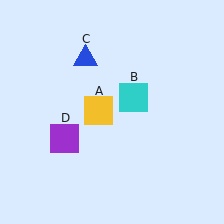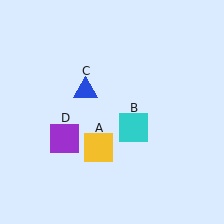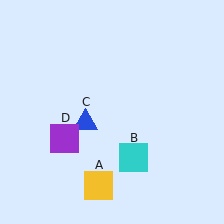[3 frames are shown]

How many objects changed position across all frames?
3 objects changed position: yellow square (object A), cyan square (object B), blue triangle (object C).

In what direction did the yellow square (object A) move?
The yellow square (object A) moved down.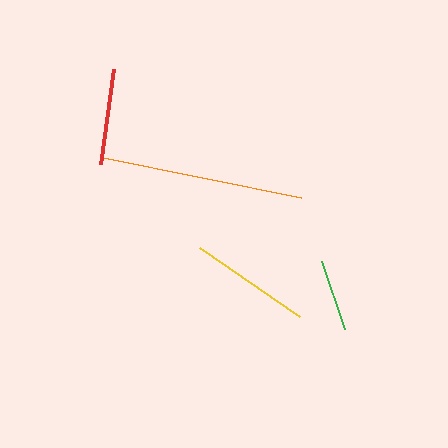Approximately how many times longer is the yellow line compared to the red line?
The yellow line is approximately 1.3 times the length of the red line.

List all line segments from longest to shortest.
From longest to shortest: orange, yellow, red, green.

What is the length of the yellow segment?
The yellow segment is approximately 122 pixels long.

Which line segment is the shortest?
The green line is the shortest at approximately 71 pixels.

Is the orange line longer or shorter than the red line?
The orange line is longer than the red line.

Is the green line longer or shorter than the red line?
The red line is longer than the green line.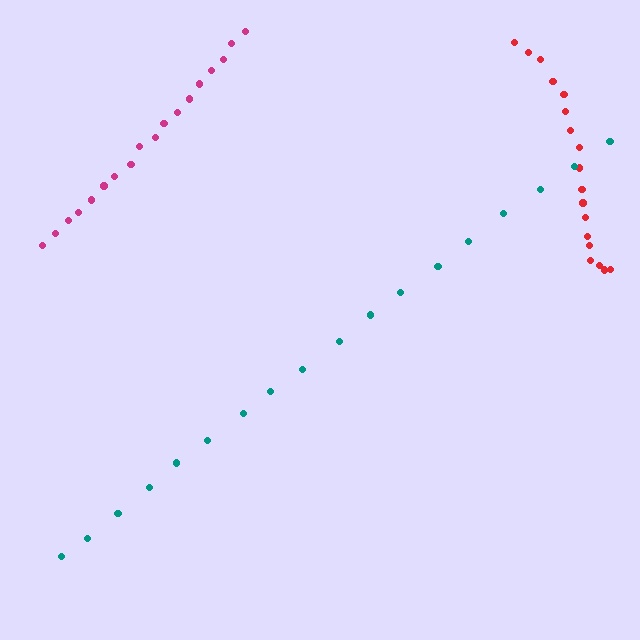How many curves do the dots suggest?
There are 3 distinct paths.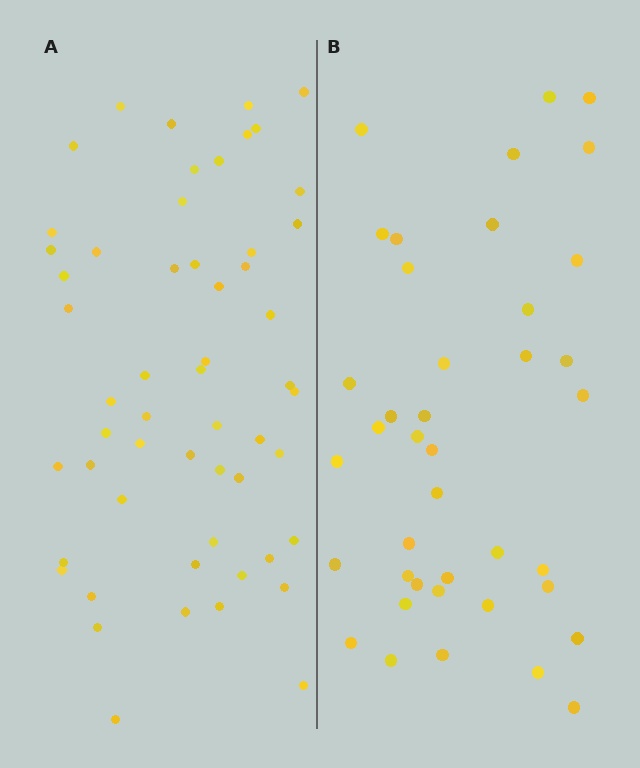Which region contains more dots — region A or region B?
Region A (the left region) has more dots.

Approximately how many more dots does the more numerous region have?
Region A has approximately 15 more dots than region B.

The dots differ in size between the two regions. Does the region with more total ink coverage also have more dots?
No. Region B has more total ink coverage because its dots are larger, but region A actually contains more individual dots. Total area can be misleading — the number of items is what matters here.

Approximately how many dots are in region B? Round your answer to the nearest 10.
About 40 dots.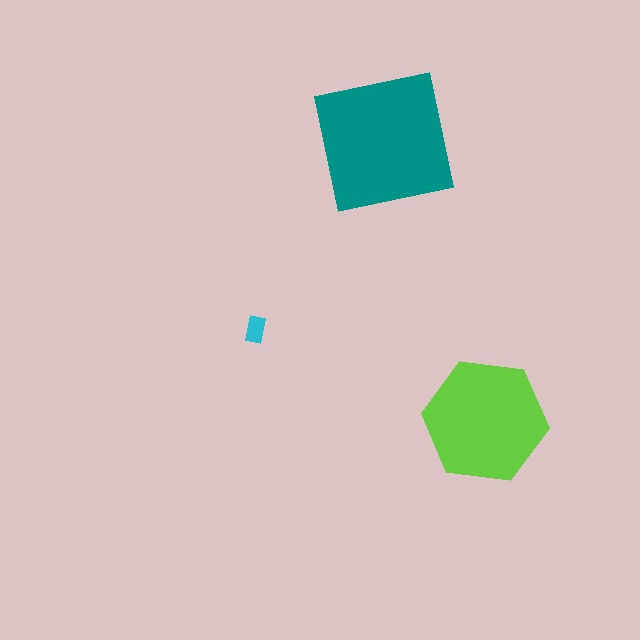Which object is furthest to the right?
The lime hexagon is rightmost.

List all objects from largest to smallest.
The teal square, the lime hexagon, the cyan rectangle.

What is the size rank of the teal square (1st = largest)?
1st.